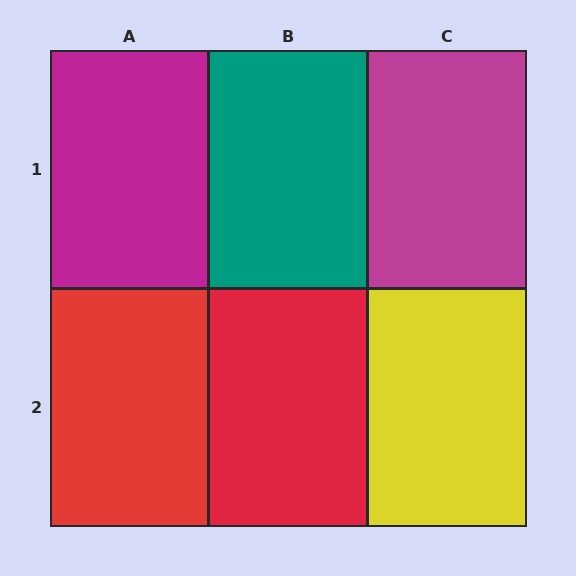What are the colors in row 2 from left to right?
Red, red, yellow.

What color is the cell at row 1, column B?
Teal.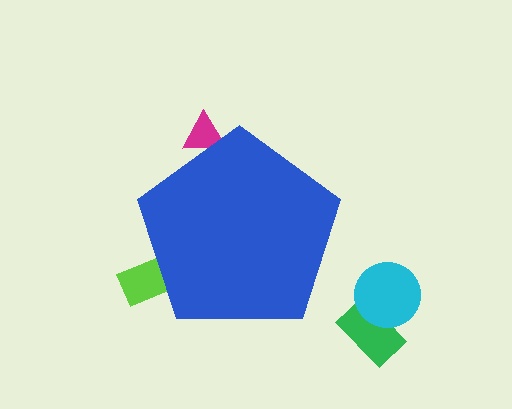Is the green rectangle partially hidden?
No, the green rectangle is fully visible.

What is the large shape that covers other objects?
A blue pentagon.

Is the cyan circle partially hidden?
No, the cyan circle is fully visible.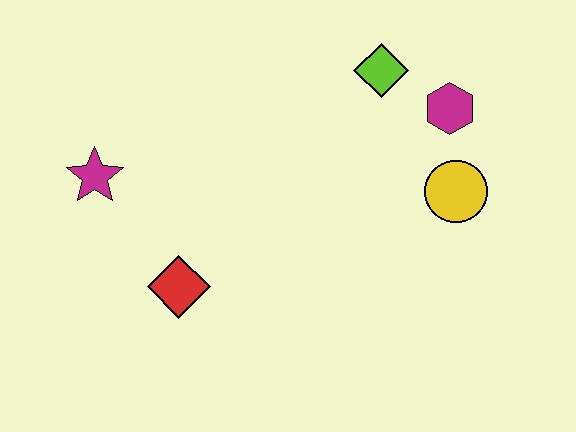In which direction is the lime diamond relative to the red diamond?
The lime diamond is above the red diamond.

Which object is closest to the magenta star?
The red diamond is closest to the magenta star.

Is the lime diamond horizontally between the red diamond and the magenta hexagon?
Yes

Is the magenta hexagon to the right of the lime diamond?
Yes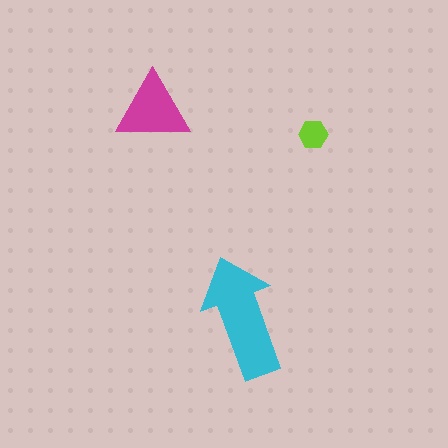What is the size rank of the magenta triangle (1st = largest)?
2nd.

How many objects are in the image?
There are 3 objects in the image.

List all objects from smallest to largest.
The lime hexagon, the magenta triangle, the cyan arrow.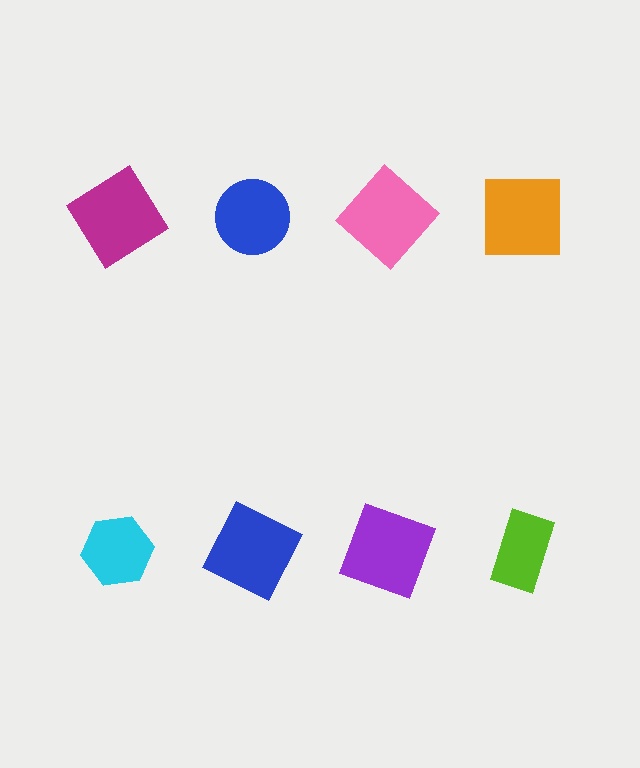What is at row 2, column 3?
A purple square.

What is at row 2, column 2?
A blue square.